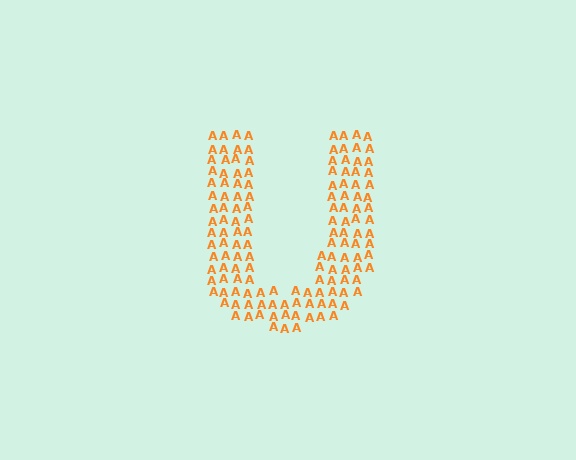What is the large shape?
The large shape is the letter U.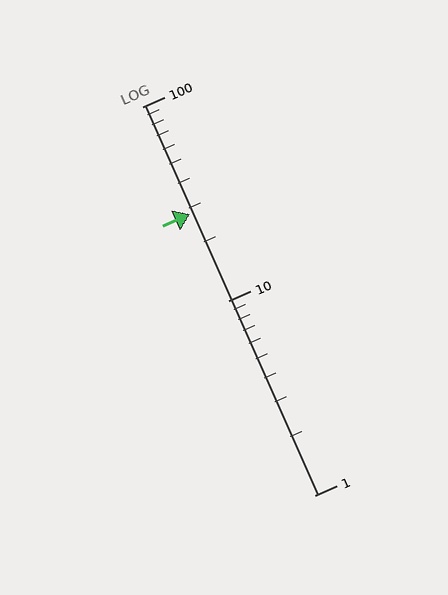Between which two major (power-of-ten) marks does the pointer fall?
The pointer is between 10 and 100.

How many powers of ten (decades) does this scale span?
The scale spans 2 decades, from 1 to 100.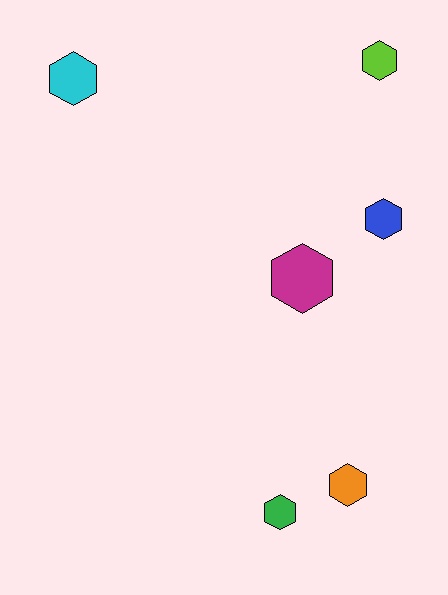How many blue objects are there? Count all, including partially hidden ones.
There is 1 blue object.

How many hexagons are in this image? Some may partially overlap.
There are 6 hexagons.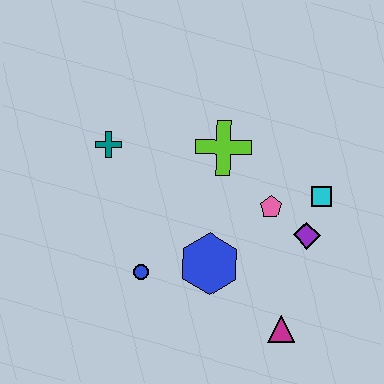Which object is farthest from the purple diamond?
The teal cross is farthest from the purple diamond.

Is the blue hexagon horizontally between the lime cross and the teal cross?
Yes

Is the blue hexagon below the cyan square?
Yes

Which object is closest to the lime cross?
The pink pentagon is closest to the lime cross.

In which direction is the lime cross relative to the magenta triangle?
The lime cross is above the magenta triangle.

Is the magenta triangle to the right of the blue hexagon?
Yes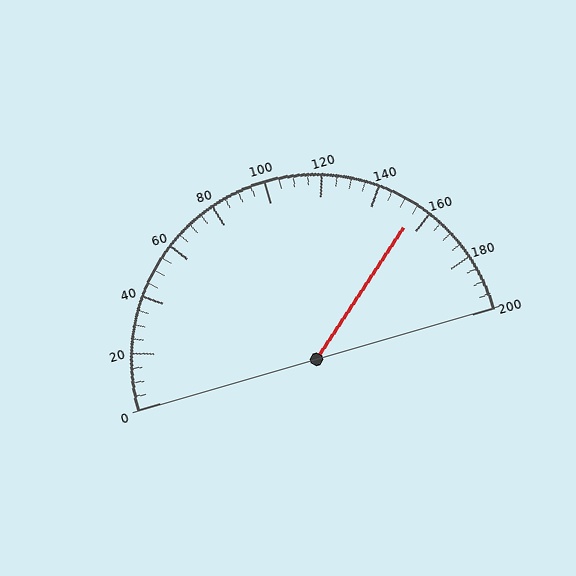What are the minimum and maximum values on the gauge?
The gauge ranges from 0 to 200.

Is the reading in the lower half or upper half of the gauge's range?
The reading is in the upper half of the range (0 to 200).